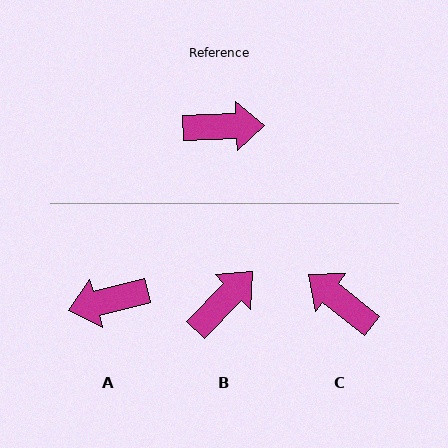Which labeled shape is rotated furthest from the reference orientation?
A, about 167 degrees away.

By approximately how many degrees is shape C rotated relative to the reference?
Approximately 139 degrees counter-clockwise.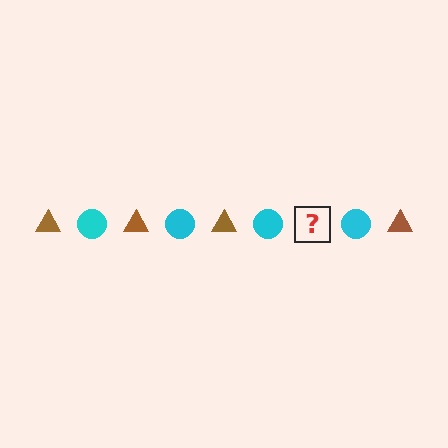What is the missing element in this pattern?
The missing element is a brown triangle.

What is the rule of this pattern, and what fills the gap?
The rule is that the pattern alternates between brown triangle and cyan circle. The gap should be filled with a brown triangle.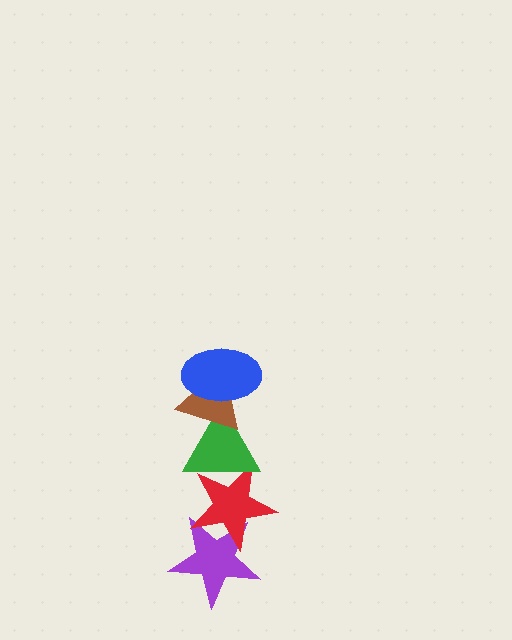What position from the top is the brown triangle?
The brown triangle is 2nd from the top.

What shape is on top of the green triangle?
The brown triangle is on top of the green triangle.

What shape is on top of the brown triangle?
The blue ellipse is on top of the brown triangle.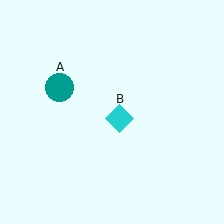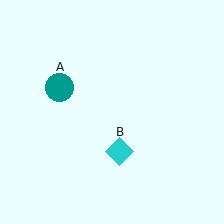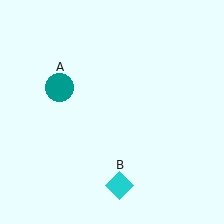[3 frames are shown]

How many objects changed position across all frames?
1 object changed position: cyan diamond (object B).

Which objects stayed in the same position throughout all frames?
Teal circle (object A) remained stationary.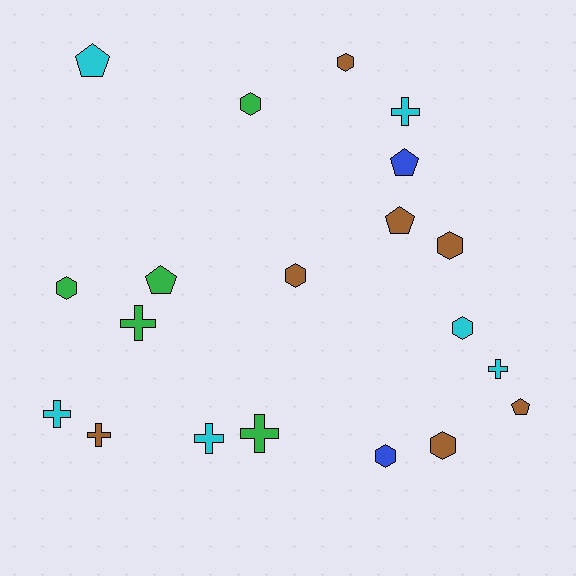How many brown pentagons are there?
There are 2 brown pentagons.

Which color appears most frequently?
Brown, with 7 objects.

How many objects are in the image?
There are 20 objects.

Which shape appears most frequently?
Hexagon, with 8 objects.